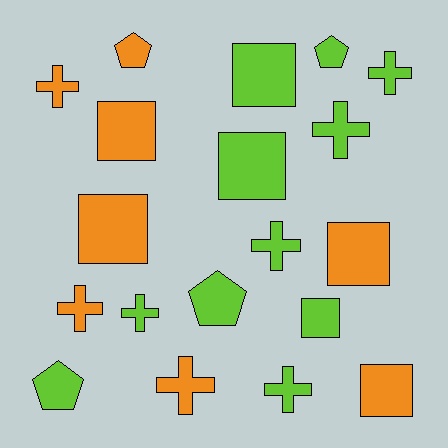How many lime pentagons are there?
There are 3 lime pentagons.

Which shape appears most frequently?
Cross, with 8 objects.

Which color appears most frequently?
Lime, with 11 objects.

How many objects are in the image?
There are 19 objects.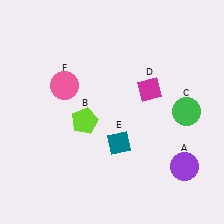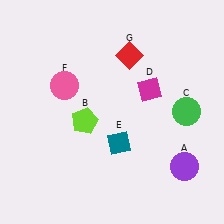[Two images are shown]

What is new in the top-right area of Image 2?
A red diamond (G) was added in the top-right area of Image 2.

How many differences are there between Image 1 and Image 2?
There is 1 difference between the two images.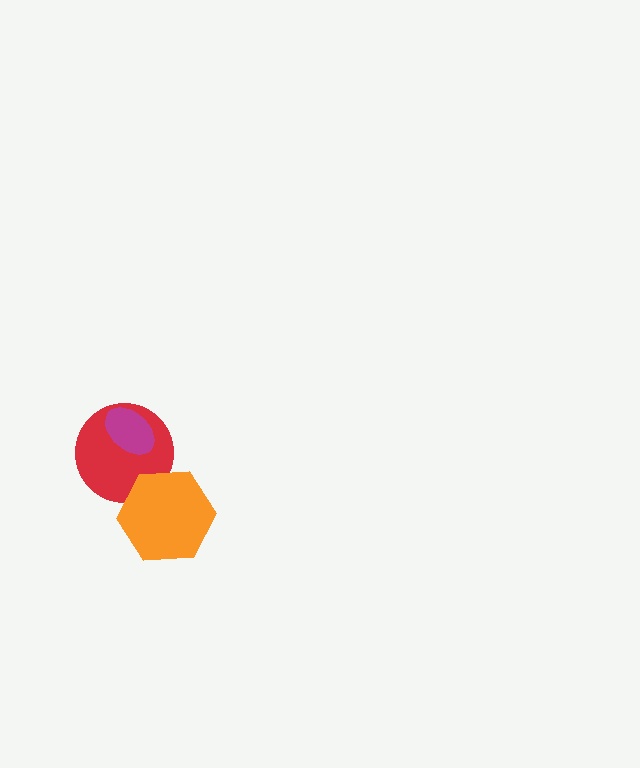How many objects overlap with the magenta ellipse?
1 object overlaps with the magenta ellipse.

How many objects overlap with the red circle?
2 objects overlap with the red circle.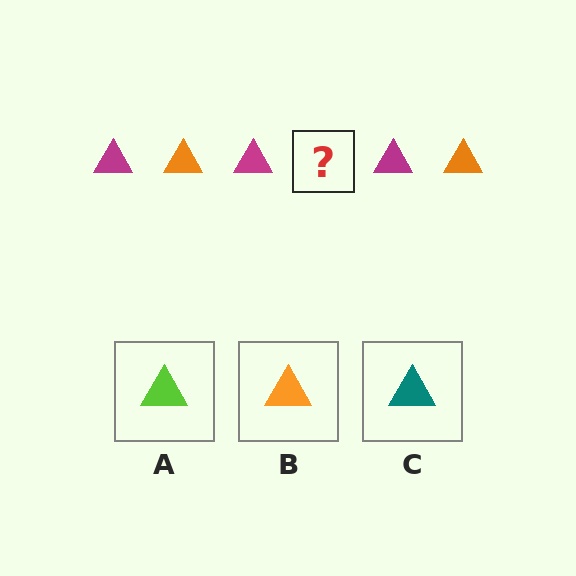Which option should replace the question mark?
Option B.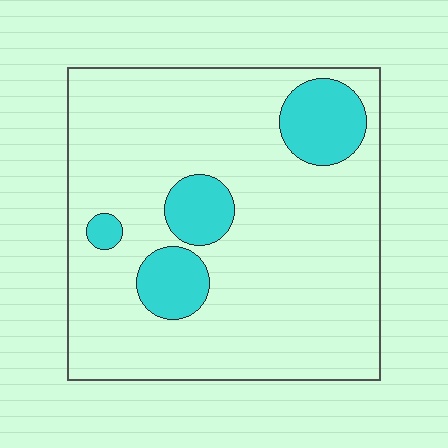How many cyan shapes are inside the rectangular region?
4.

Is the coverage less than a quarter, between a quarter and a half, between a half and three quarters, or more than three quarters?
Less than a quarter.